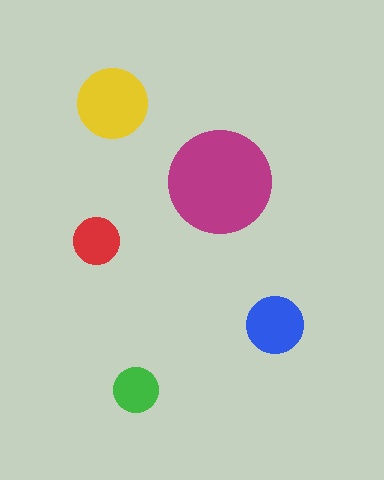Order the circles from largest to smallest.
the magenta one, the yellow one, the blue one, the red one, the green one.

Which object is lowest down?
The green circle is bottommost.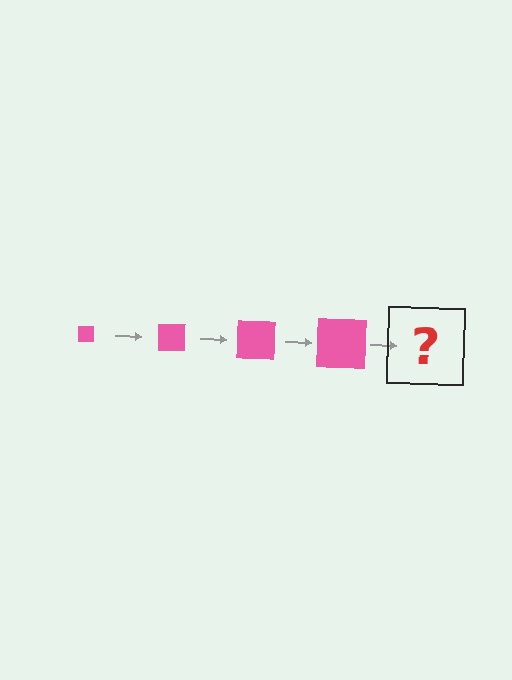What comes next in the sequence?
The next element should be a pink square, larger than the previous one.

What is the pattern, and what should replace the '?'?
The pattern is that the square gets progressively larger each step. The '?' should be a pink square, larger than the previous one.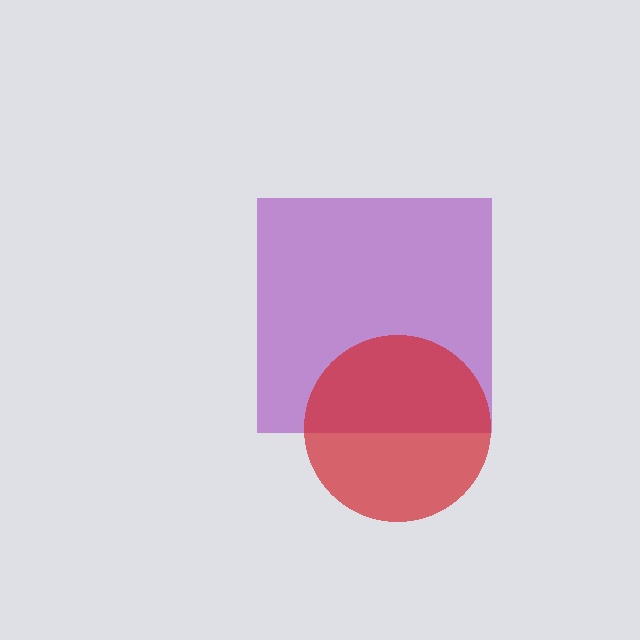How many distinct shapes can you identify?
There are 2 distinct shapes: a purple square, a red circle.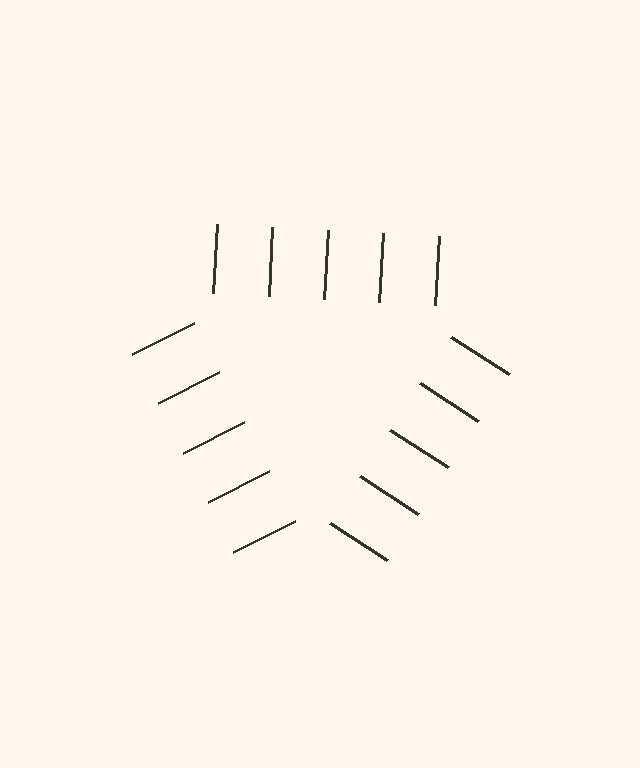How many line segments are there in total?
15 — 5 along each of the 3 edges.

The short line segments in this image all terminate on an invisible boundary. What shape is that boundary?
An illusory triangle — the line segments terminate on its edges but no continuous stroke is drawn.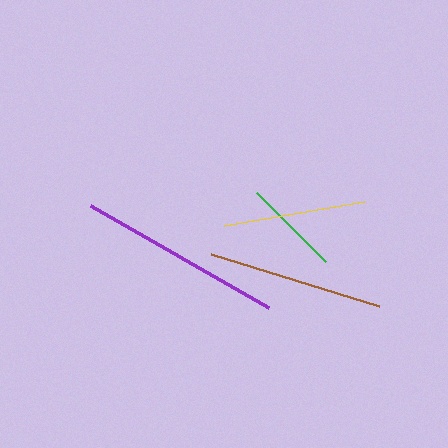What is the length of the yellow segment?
The yellow segment is approximately 142 pixels long.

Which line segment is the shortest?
The green line is the shortest at approximately 98 pixels.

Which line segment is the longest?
The purple line is the longest at approximately 205 pixels.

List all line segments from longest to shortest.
From longest to shortest: purple, brown, yellow, green.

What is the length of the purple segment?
The purple segment is approximately 205 pixels long.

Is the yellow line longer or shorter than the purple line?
The purple line is longer than the yellow line.